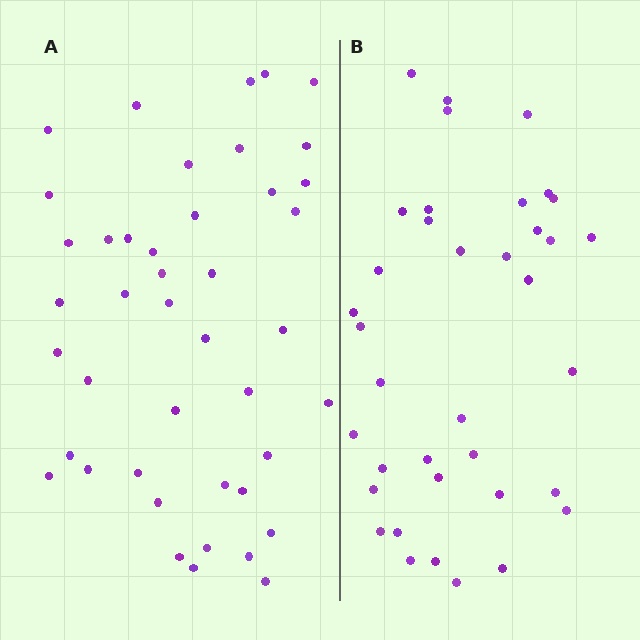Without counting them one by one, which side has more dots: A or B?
Region A (the left region) has more dots.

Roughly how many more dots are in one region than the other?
Region A has about 6 more dots than region B.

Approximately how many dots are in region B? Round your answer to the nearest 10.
About 40 dots. (The exact count is 37, which rounds to 40.)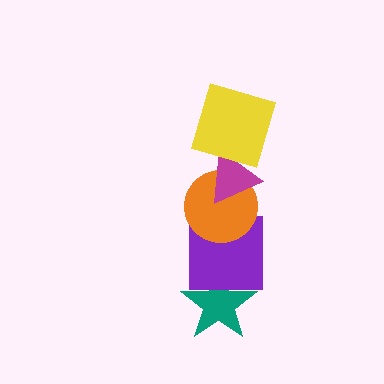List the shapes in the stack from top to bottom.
From top to bottom: the yellow square, the magenta triangle, the orange circle, the purple square, the teal star.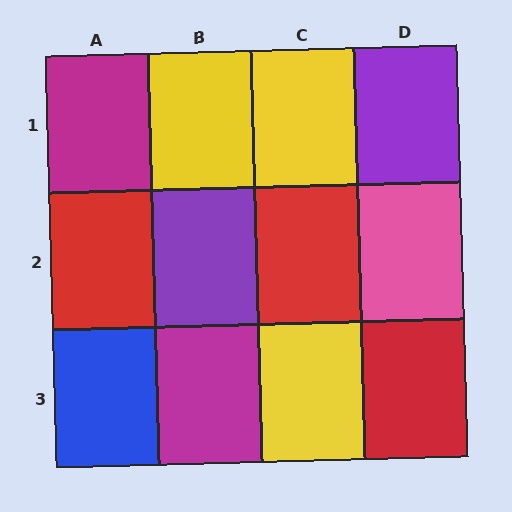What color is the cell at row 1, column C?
Yellow.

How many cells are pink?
1 cell is pink.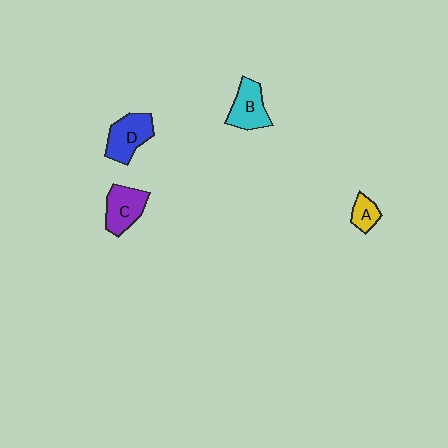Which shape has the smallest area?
Shape A (yellow).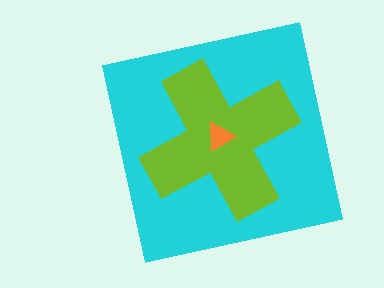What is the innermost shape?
The orange triangle.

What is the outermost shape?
The cyan square.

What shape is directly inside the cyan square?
The lime cross.